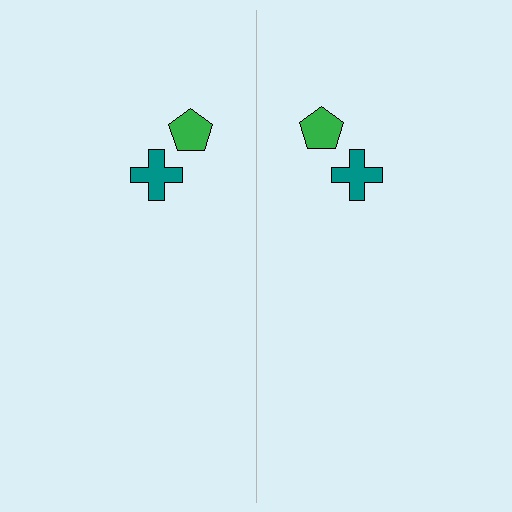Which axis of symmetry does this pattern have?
The pattern has a vertical axis of symmetry running through the center of the image.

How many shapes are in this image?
There are 4 shapes in this image.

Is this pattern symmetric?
Yes, this pattern has bilateral (reflection) symmetry.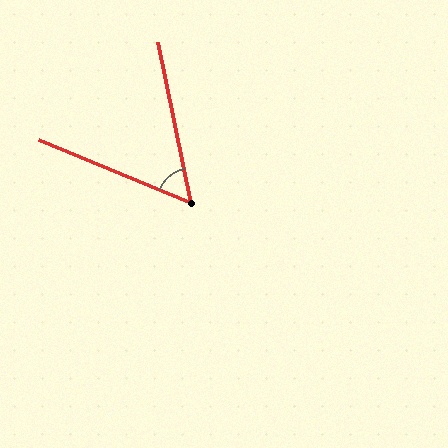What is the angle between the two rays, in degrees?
Approximately 56 degrees.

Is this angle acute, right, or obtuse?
It is acute.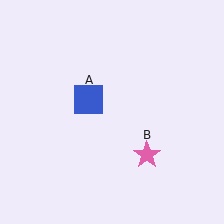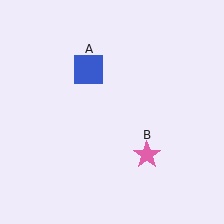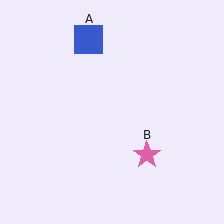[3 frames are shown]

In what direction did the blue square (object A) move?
The blue square (object A) moved up.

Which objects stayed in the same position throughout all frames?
Pink star (object B) remained stationary.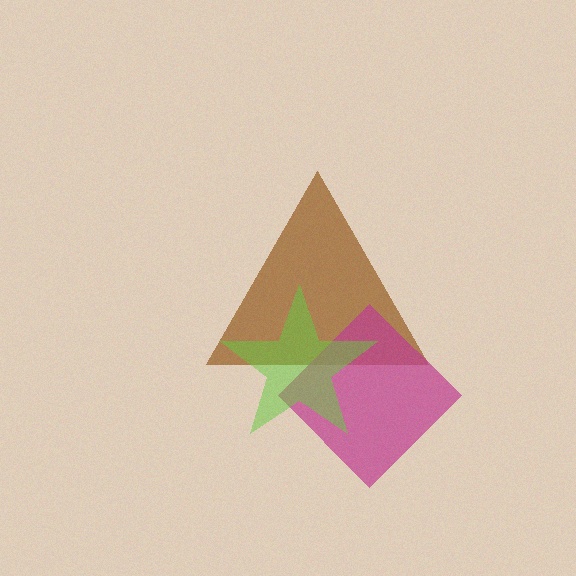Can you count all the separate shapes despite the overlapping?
Yes, there are 3 separate shapes.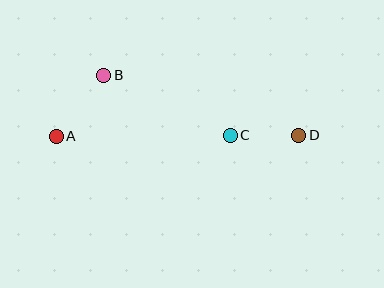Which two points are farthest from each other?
Points A and D are farthest from each other.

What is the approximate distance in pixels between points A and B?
The distance between A and B is approximately 77 pixels.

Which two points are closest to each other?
Points C and D are closest to each other.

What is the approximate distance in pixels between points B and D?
The distance between B and D is approximately 204 pixels.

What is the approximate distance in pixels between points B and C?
The distance between B and C is approximately 140 pixels.